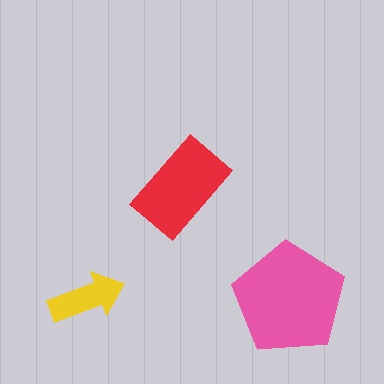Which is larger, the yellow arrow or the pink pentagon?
The pink pentagon.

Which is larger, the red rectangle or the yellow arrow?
The red rectangle.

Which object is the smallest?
The yellow arrow.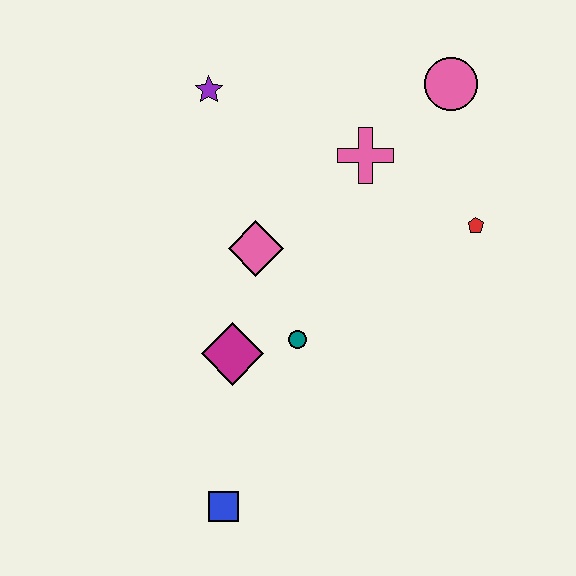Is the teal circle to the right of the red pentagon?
No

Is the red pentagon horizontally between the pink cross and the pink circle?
No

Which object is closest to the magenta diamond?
The teal circle is closest to the magenta diamond.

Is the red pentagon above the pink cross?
No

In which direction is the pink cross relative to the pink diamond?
The pink cross is to the right of the pink diamond.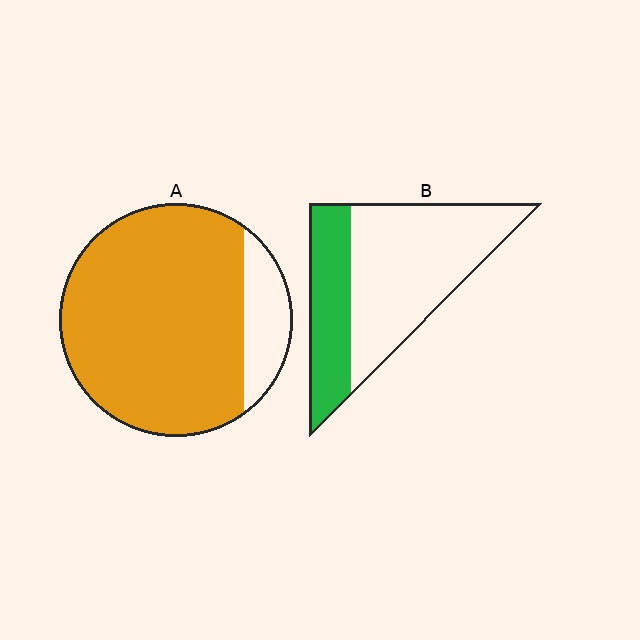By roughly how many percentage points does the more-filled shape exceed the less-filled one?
By roughly 50 percentage points (A over B).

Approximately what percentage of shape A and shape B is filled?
A is approximately 85% and B is approximately 35%.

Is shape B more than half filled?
No.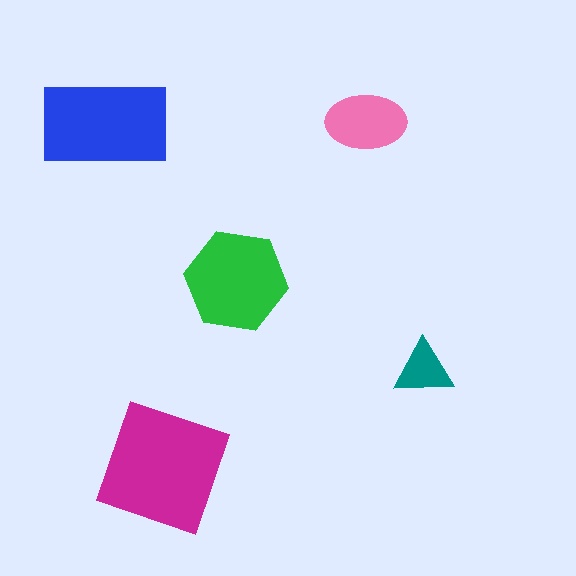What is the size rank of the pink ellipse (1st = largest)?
4th.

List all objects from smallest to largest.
The teal triangle, the pink ellipse, the green hexagon, the blue rectangle, the magenta square.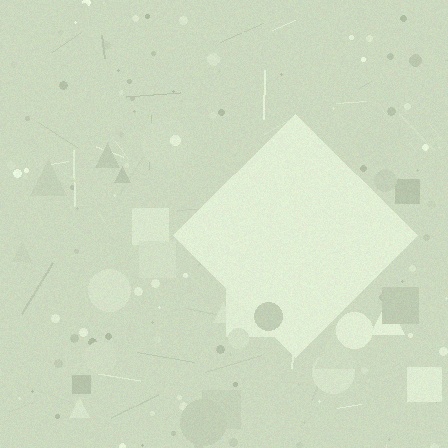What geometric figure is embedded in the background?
A diamond is embedded in the background.